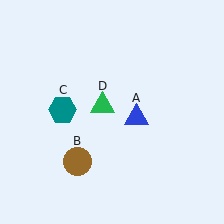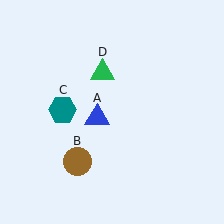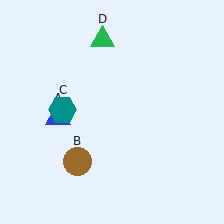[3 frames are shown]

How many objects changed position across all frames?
2 objects changed position: blue triangle (object A), green triangle (object D).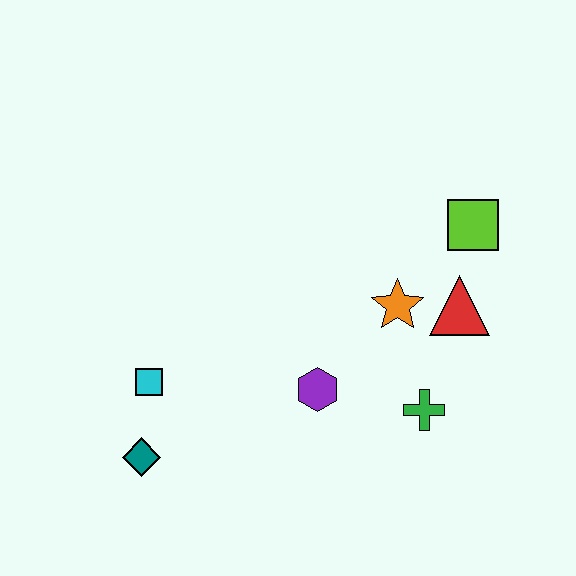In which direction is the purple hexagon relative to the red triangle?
The purple hexagon is to the left of the red triangle.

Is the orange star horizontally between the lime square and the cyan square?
Yes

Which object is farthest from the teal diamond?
The lime square is farthest from the teal diamond.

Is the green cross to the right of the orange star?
Yes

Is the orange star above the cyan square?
Yes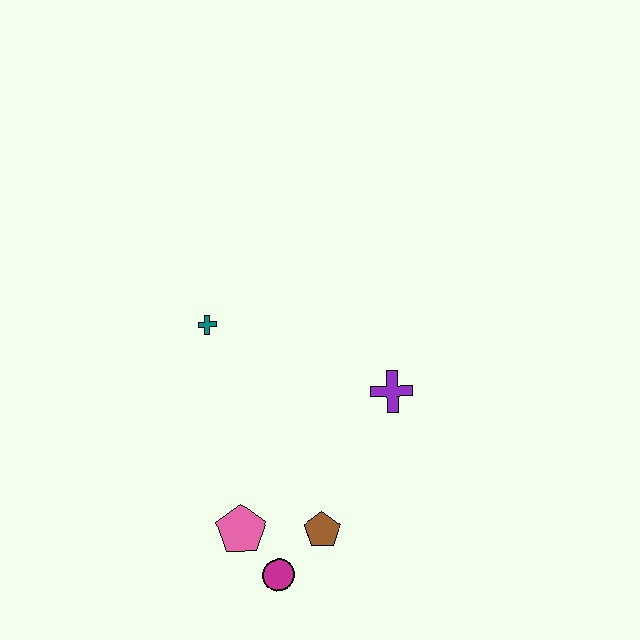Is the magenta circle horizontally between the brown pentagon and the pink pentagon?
Yes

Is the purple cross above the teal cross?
No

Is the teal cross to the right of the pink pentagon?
No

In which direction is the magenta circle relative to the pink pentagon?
The magenta circle is below the pink pentagon.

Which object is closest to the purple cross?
The brown pentagon is closest to the purple cross.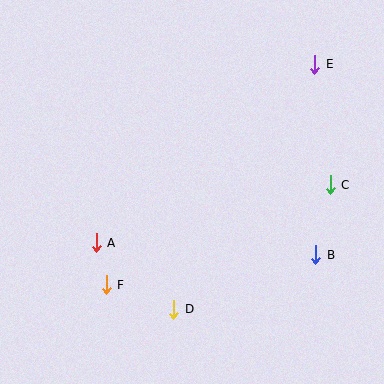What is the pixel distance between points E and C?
The distance between E and C is 121 pixels.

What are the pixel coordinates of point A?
Point A is at (96, 243).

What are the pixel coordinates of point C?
Point C is at (330, 185).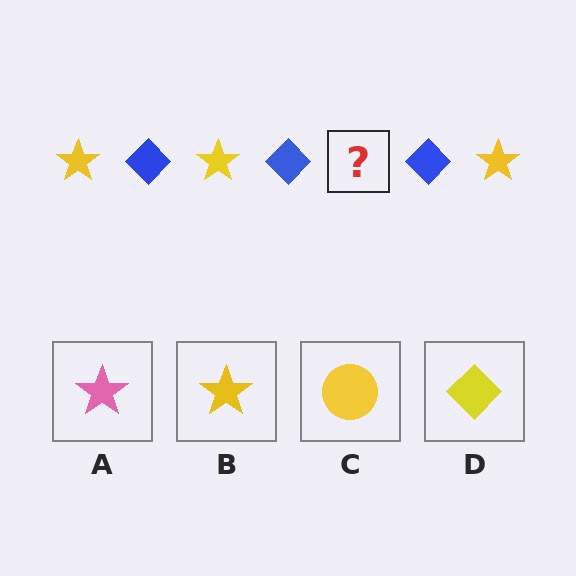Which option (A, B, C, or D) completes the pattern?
B.